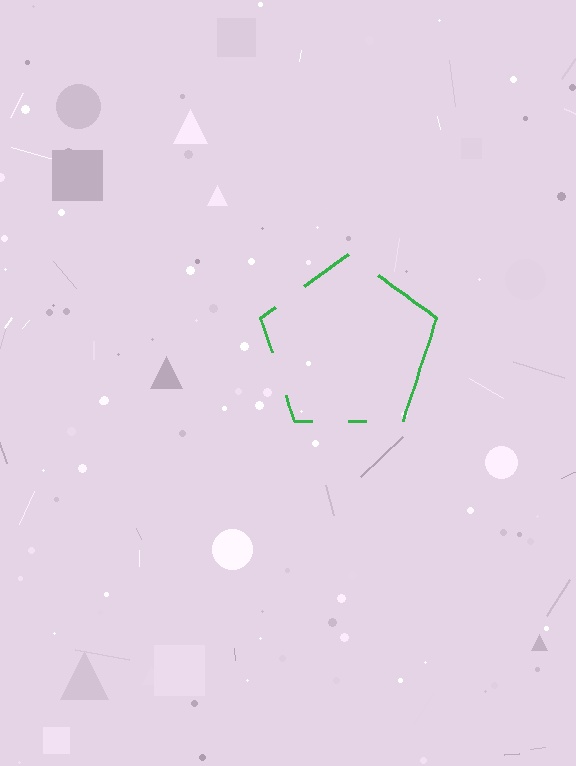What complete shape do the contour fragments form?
The contour fragments form a pentagon.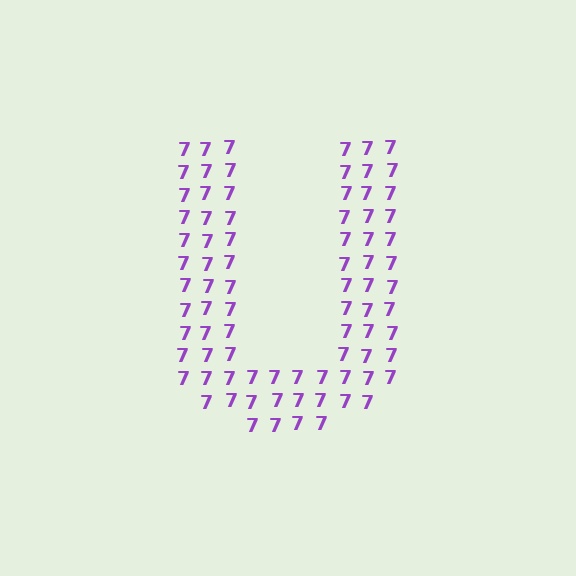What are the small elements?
The small elements are digit 7's.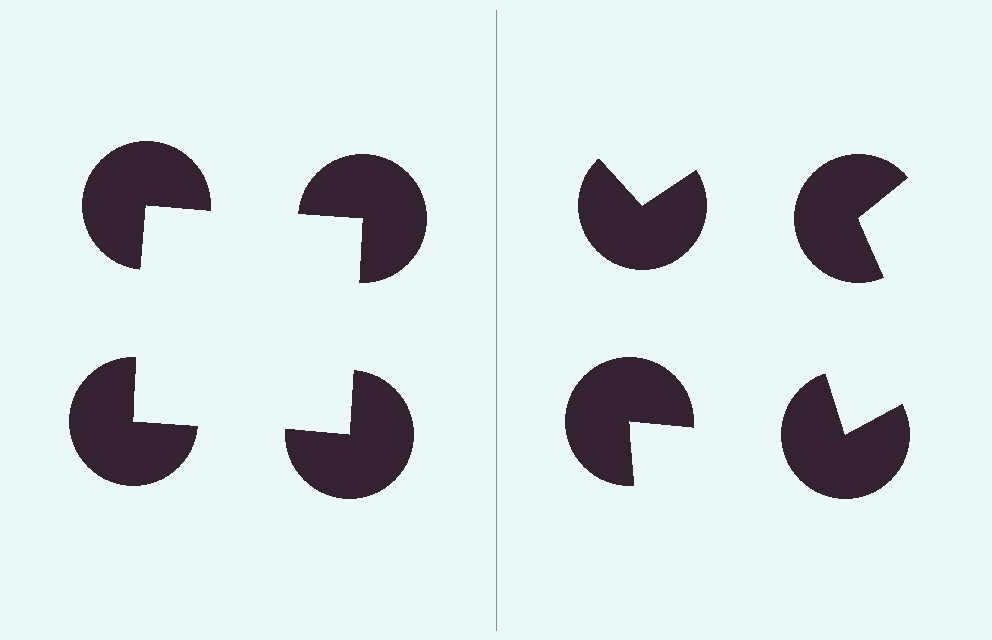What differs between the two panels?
The pac-man discs are positioned identically on both sides; only the wedge orientations differ. On the left they align to a square; on the right they are misaligned.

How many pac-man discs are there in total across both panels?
8 — 4 on each side.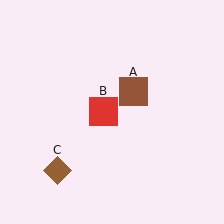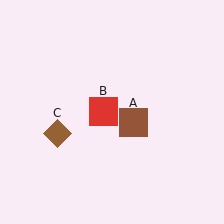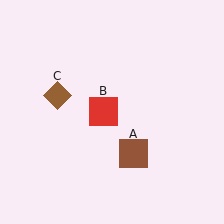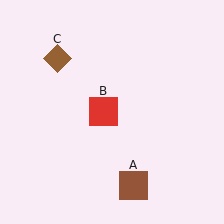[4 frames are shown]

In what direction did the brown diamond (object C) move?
The brown diamond (object C) moved up.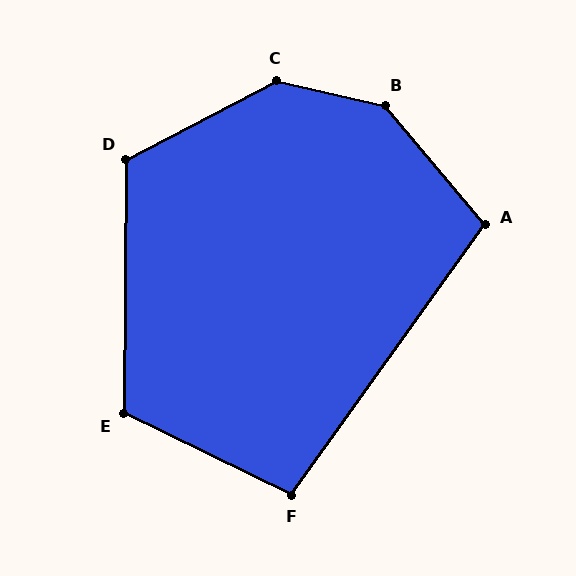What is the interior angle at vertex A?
Approximately 105 degrees (obtuse).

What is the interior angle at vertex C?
Approximately 140 degrees (obtuse).